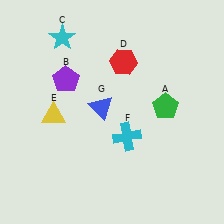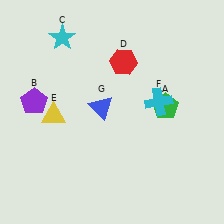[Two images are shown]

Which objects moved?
The objects that moved are: the purple pentagon (B), the cyan cross (F).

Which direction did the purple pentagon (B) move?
The purple pentagon (B) moved left.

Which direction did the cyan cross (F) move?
The cyan cross (F) moved up.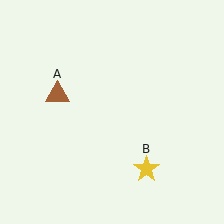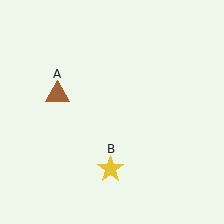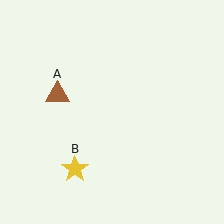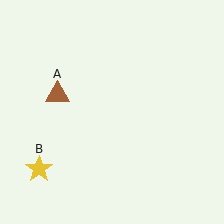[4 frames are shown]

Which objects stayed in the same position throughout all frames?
Brown triangle (object A) remained stationary.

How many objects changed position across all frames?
1 object changed position: yellow star (object B).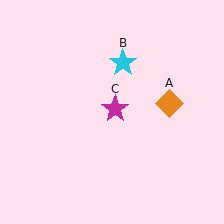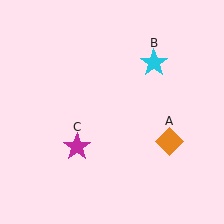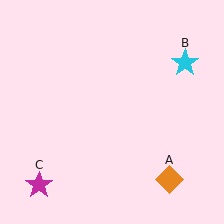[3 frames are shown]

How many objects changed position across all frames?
3 objects changed position: orange diamond (object A), cyan star (object B), magenta star (object C).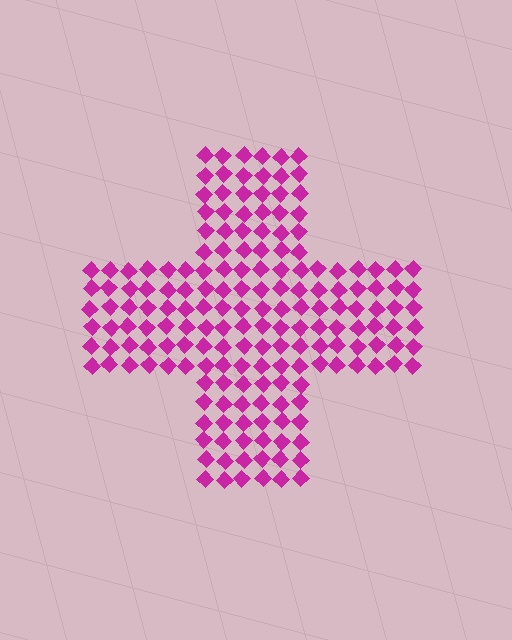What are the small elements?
The small elements are diamonds.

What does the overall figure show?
The overall figure shows a cross.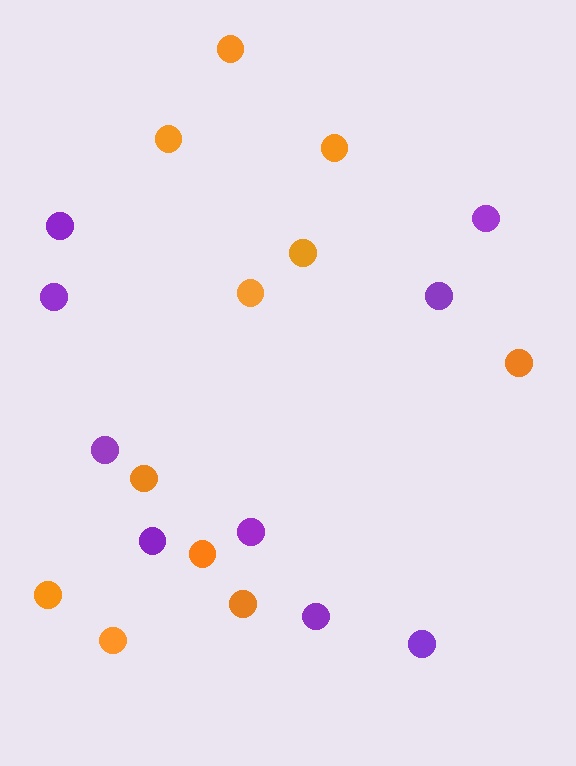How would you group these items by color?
There are 2 groups: one group of orange circles (11) and one group of purple circles (9).